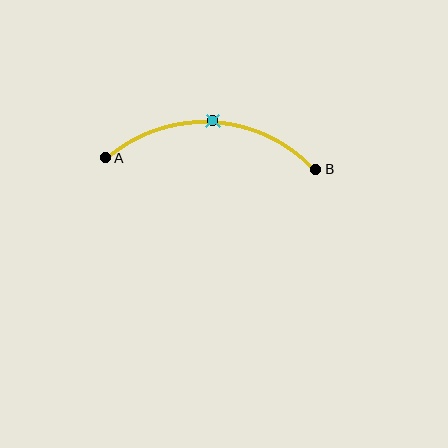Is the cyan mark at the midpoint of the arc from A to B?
Yes. The cyan mark lies on the arc at equal arc-length from both A and B — it is the arc midpoint.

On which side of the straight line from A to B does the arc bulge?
The arc bulges above the straight line connecting A and B.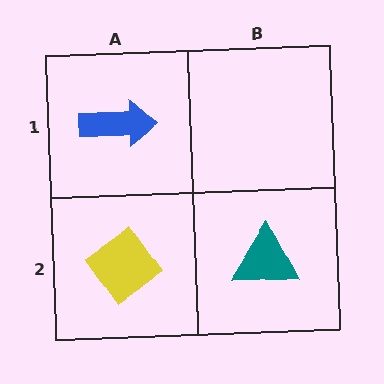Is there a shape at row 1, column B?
No, that cell is empty.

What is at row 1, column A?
A blue arrow.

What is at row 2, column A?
A yellow diamond.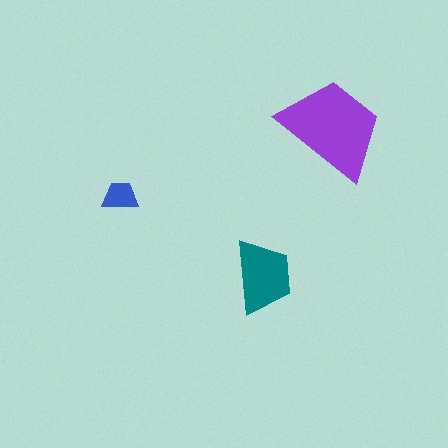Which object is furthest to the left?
The blue trapezoid is leftmost.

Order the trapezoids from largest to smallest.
the purple one, the teal one, the blue one.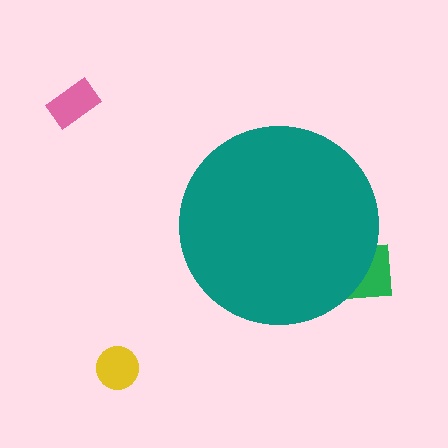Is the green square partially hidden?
Yes, the green square is partially hidden behind the teal circle.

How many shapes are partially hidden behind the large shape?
1 shape is partially hidden.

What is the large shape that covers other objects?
A teal circle.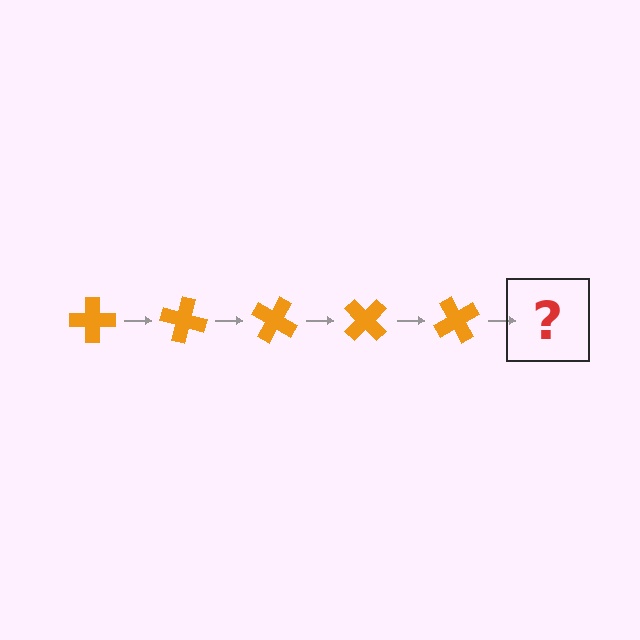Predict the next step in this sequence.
The next step is an orange cross rotated 75 degrees.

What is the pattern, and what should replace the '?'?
The pattern is that the cross rotates 15 degrees each step. The '?' should be an orange cross rotated 75 degrees.